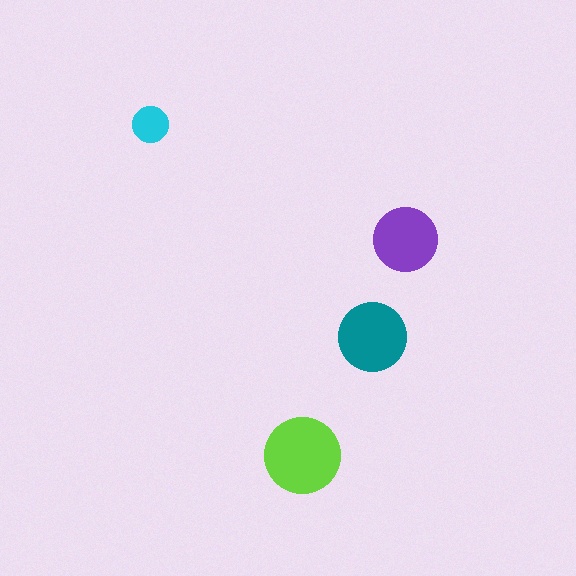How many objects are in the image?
There are 4 objects in the image.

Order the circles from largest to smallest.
the lime one, the teal one, the purple one, the cyan one.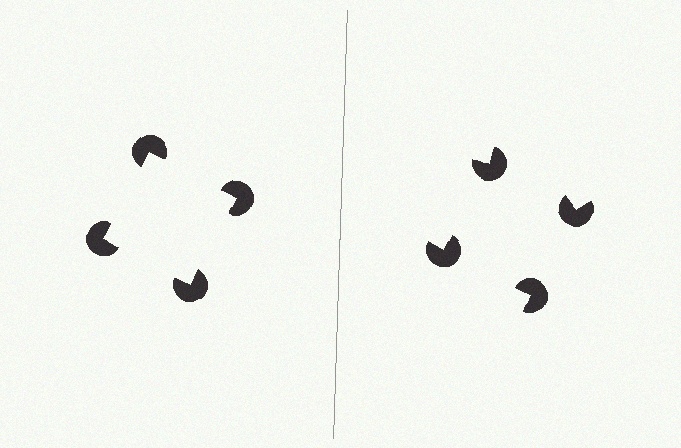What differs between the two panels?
The pac-man discs are positioned identically on both sides; only the wedge orientations differ. On the left they align to a square; on the right they are misaligned.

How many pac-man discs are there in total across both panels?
8 — 4 on each side.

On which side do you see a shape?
An illusory square appears on the left side. On the right side the wedge cuts are rotated, so no coherent shape forms.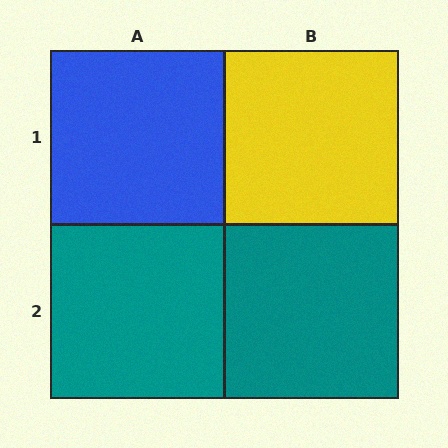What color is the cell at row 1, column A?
Blue.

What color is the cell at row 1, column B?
Yellow.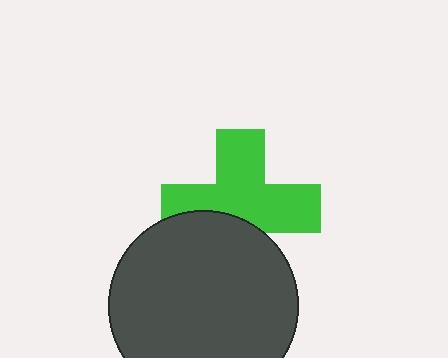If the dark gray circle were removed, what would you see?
You would see the complete green cross.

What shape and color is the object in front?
The object in front is a dark gray circle.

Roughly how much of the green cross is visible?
Most of it is visible (roughly 65%).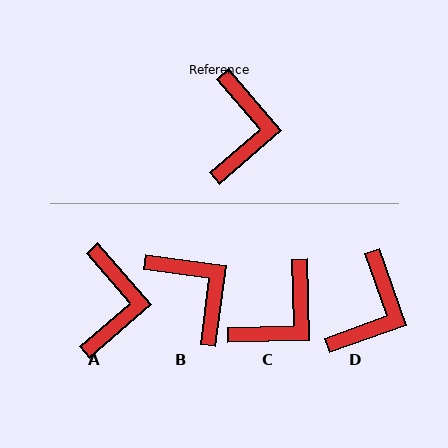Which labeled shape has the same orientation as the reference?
A.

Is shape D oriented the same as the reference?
No, it is off by about 21 degrees.